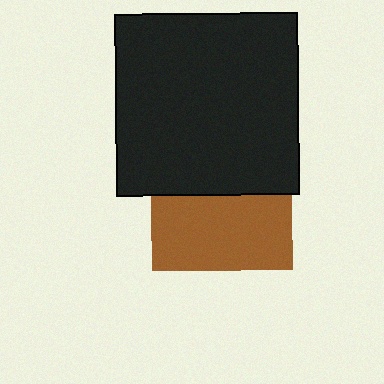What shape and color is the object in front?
The object in front is a black square.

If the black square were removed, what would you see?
You would see the complete brown square.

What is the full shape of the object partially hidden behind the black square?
The partially hidden object is a brown square.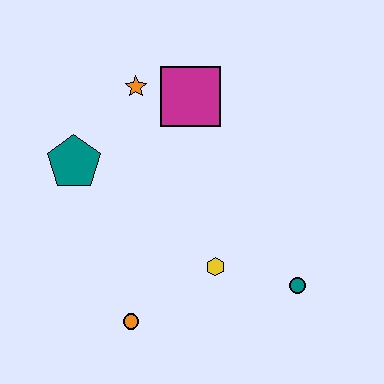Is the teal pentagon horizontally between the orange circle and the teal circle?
No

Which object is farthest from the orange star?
The teal circle is farthest from the orange star.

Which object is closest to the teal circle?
The yellow hexagon is closest to the teal circle.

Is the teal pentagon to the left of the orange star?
Yes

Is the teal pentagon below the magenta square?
Yes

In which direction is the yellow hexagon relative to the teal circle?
The yellow hexagon is to the left of the teal circle.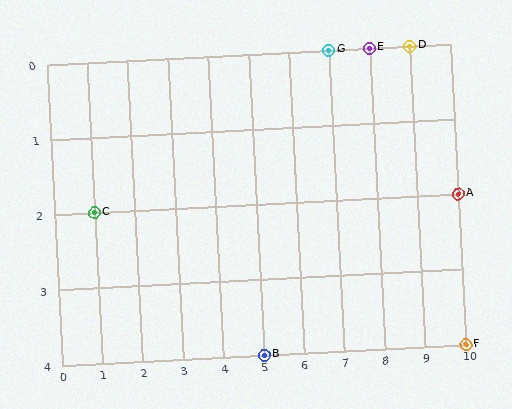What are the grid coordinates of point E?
Point E is at grid coordinates (8, 0).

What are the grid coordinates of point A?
Point A is at grid coordinates (10, 2).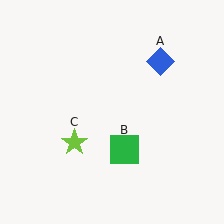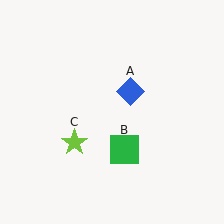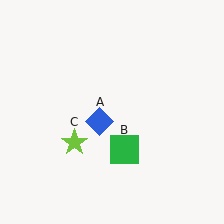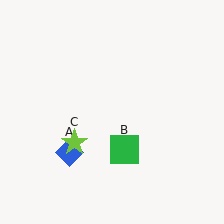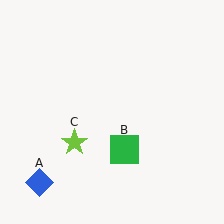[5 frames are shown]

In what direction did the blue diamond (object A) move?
The blue diamond (object A) moved down and to the left.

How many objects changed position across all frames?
1 object changed position: blue diamond (object A).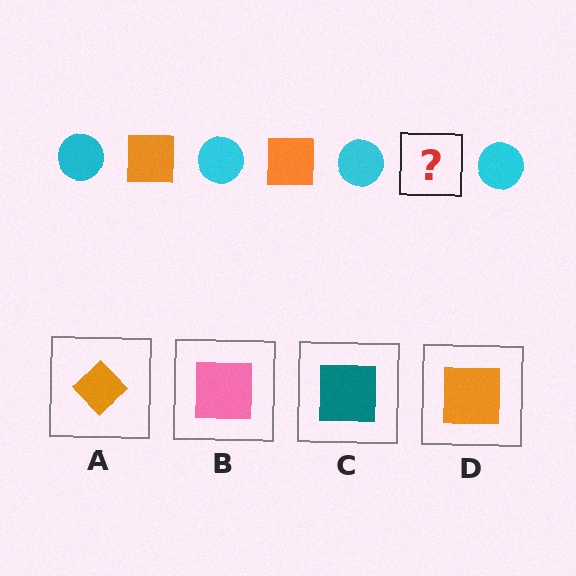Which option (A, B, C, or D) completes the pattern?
D.